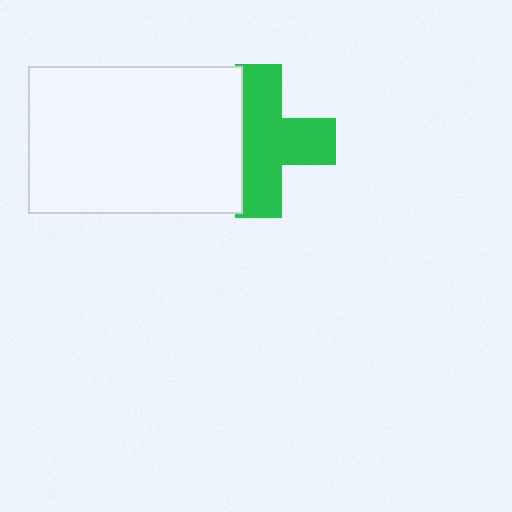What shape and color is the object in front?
The object in front is a white rectangle.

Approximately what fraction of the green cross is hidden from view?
Roughly 31% of the green cross is hidden behind the white rectangle.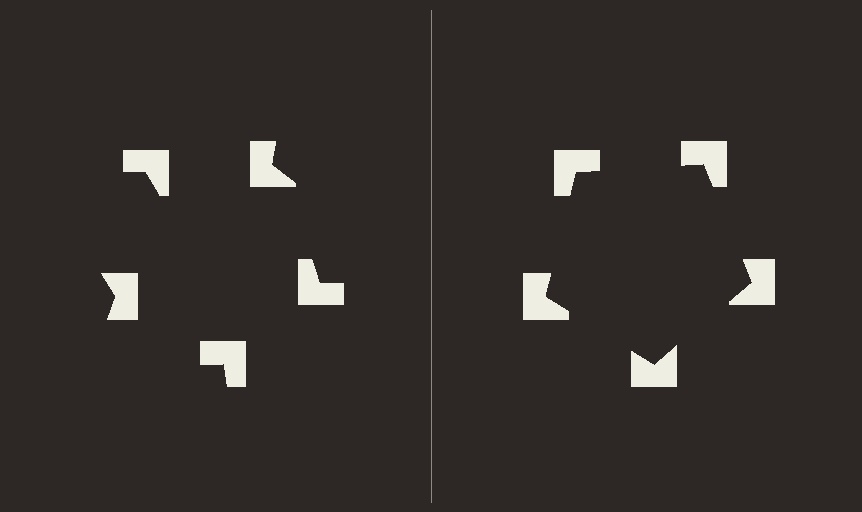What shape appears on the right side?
An illusory pentagon.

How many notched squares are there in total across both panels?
10 — 5 on each side.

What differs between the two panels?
The notched squares are positioned identically on both sides; only the wedge orientations differ. On the right they align to a pentagon; on the left they are misaligned.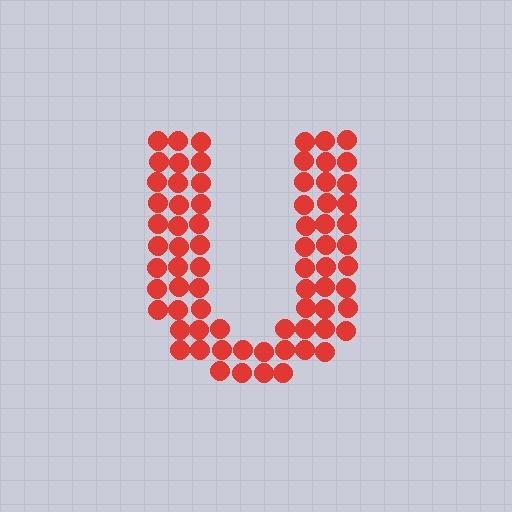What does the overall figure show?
The overall figure shows the letter U.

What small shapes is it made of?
It is made of small circles.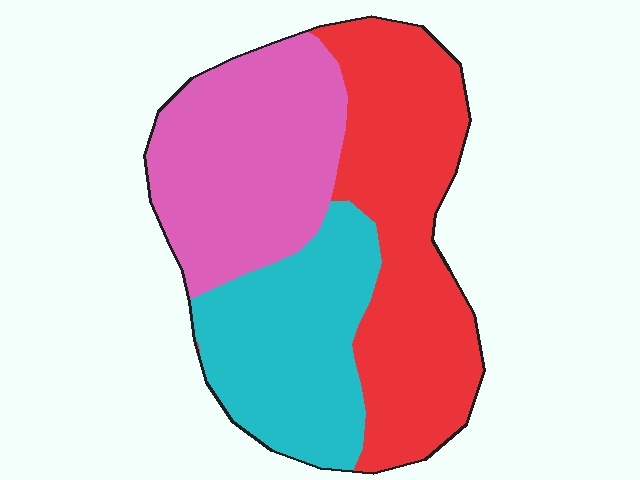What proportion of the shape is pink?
Pink covers about 30% of the shape.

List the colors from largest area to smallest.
From largest to smallest: red, pink, cyan.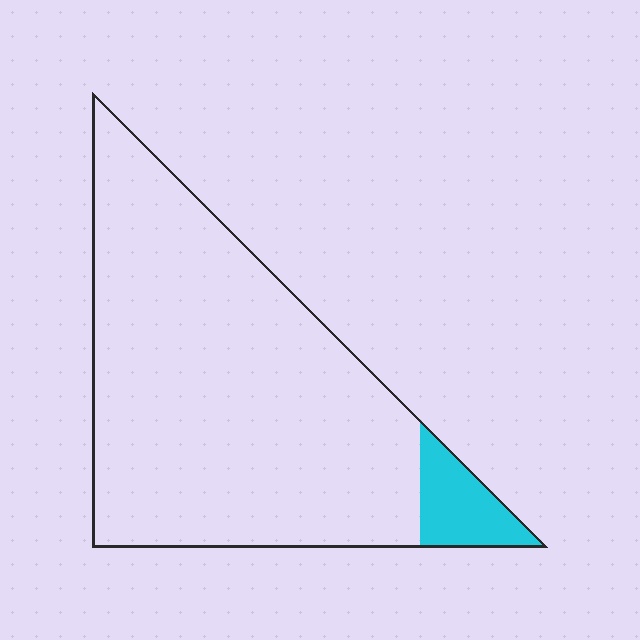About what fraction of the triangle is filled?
About one tenth (1/10).